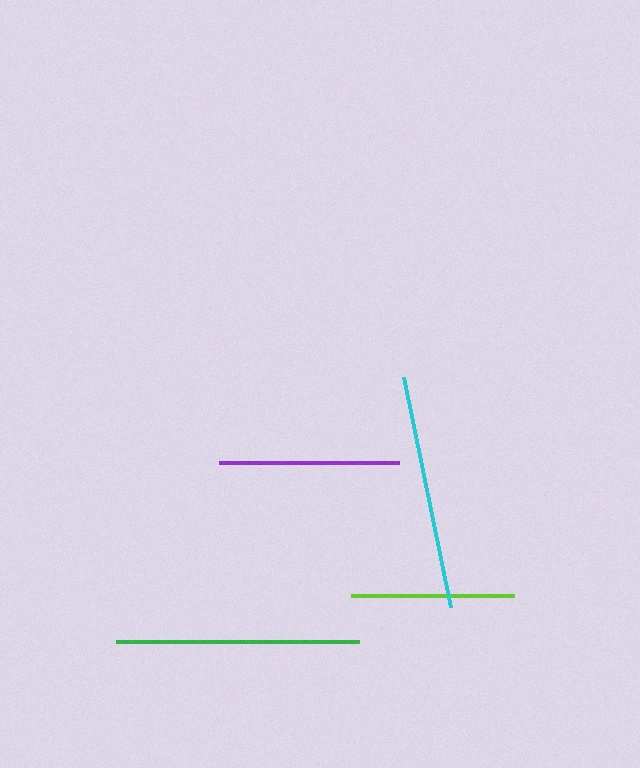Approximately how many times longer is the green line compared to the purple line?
The green line is approximately 1.4 times the length of the purple line.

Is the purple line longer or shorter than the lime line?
The purple line is longer than the lime line.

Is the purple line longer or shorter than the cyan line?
The cyan line is longer than the purple line.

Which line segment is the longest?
The green line is the longest at approximately 243 pixels.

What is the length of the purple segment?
The purple segment is approximately 179 pixels long.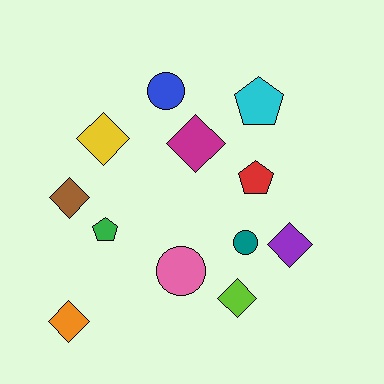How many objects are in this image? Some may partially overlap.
There are 12 objects.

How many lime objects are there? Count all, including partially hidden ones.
There is 1 lime object.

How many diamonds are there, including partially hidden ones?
There are 6 diamonds.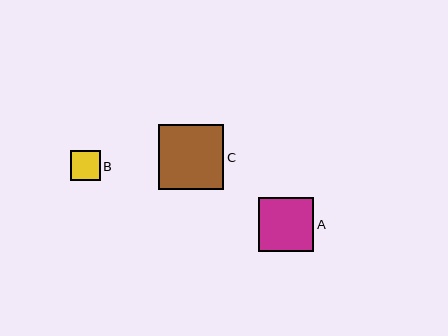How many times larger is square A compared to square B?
Square A is approximately 1.8 times the size of square B.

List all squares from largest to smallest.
From largest to smallest: C, A, B.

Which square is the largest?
Square C is the largest with a size of approximately 65 pixels.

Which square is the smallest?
Square B is the smallest with a size of approximately 30 pixels.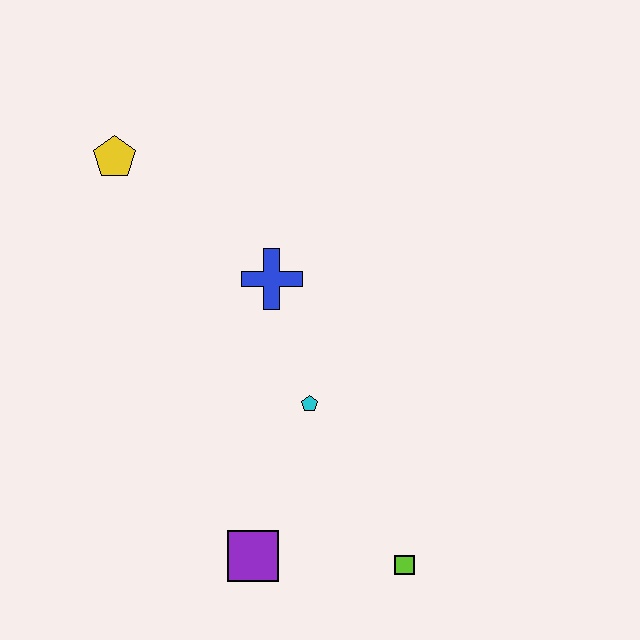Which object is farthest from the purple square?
The yellow pentagon is farthest from the purple square.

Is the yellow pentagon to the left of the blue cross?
Yes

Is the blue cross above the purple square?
Yes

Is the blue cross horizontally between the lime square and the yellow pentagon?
Yes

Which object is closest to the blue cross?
The cyan pentagon is closest to the blue cross.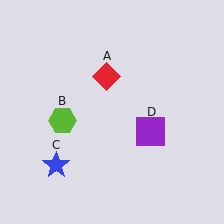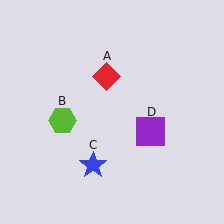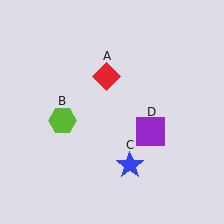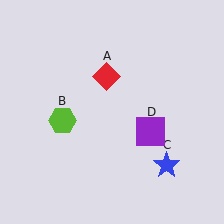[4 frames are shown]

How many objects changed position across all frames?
1 object changed position: blue star (object C).